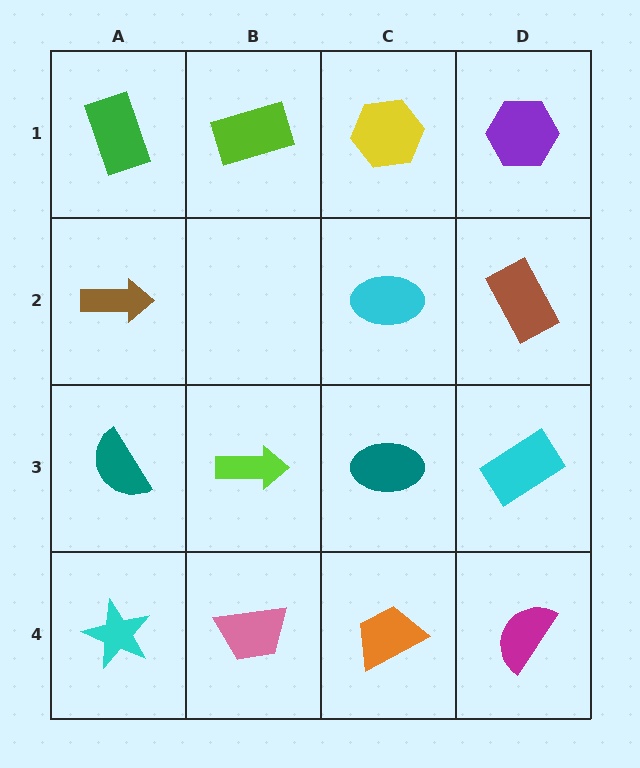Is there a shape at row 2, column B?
No, that cell is empty.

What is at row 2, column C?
A cyan ellipse.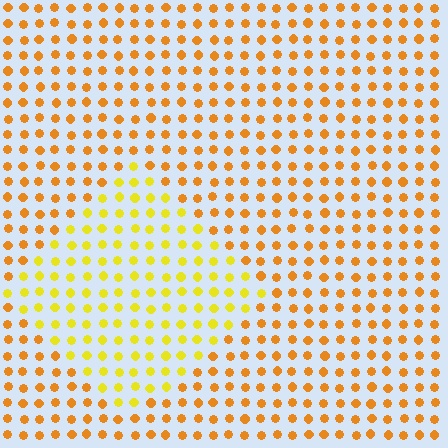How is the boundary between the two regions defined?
The boundary is defined purely by a slight shift in hue (about 28 degrees). Spacing, size, and orientation are identical on both sides.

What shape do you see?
I see a diamond.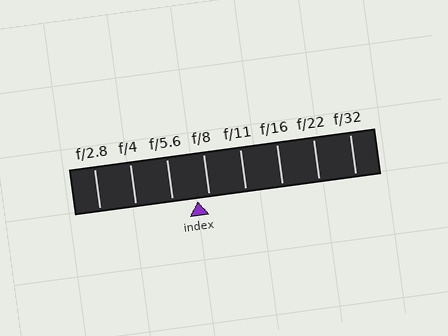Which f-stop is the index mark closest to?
The index mark is closest to f/8.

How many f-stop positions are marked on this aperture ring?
There are 8 f-stop positions marked.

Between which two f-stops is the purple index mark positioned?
The index mark is between f/5.6 and f/8.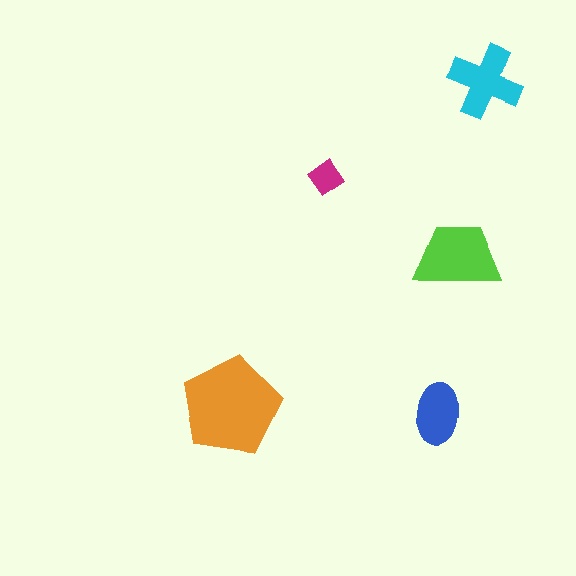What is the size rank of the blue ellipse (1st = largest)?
4th.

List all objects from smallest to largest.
The magenta diamond, the blue ellipse, the cyan cross, the lime trapezoid, the orange pentagon.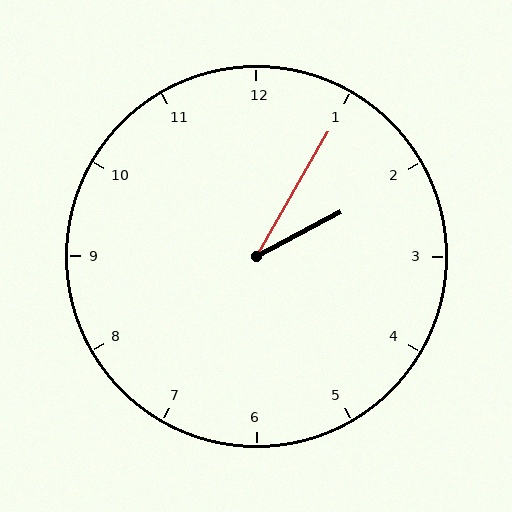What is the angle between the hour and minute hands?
Approximately 32 degrees.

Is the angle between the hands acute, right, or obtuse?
It is acute.